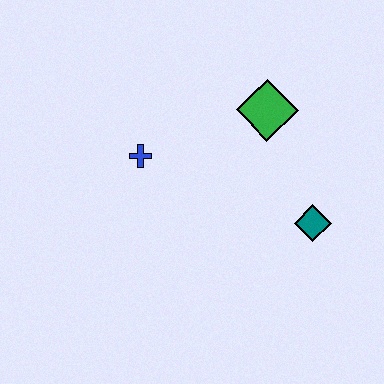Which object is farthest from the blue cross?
The teal diamond is farthest from the blue cross.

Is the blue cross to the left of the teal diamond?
Yes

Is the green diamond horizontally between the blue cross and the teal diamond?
Yes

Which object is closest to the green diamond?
The teal diamond is closest to the green diamond.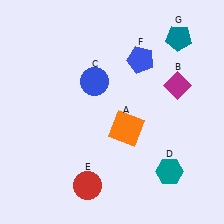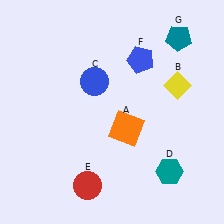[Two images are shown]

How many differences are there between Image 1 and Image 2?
There is 1 difference between the two images.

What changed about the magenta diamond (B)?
In Image 1, B is magenta. In Image 2, it changed to yellow.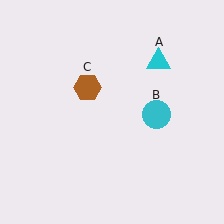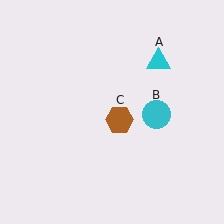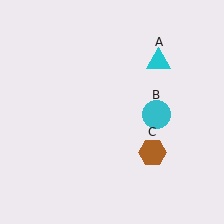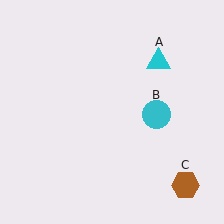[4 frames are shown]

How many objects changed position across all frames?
1 object changed position: brown hexagon (object C).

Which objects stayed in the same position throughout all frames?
Cyan triangle (object A) and cyan circle (object B) remained stationary.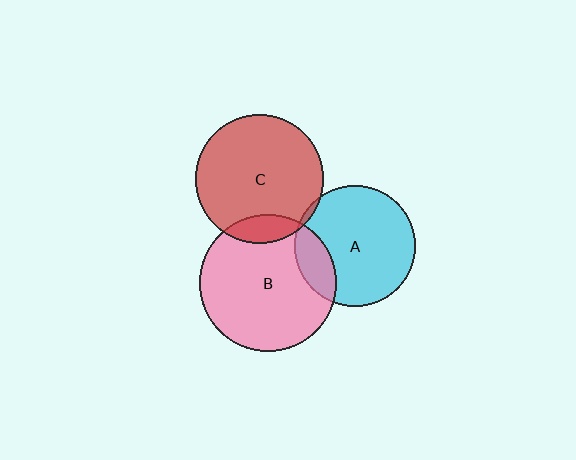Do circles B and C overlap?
Yes.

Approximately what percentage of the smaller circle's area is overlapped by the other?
Approximately 10%.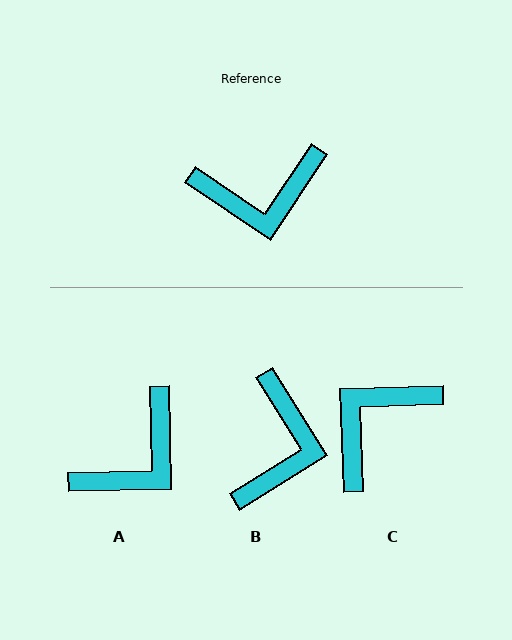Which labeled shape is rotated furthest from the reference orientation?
C, about 144 degrees away.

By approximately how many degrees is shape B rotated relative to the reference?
Approximately 66 degrees counter-clockwise.